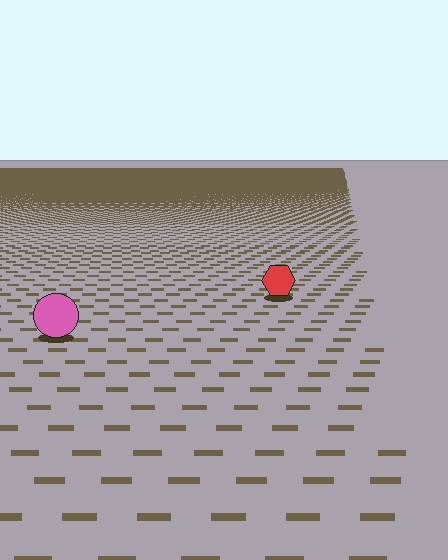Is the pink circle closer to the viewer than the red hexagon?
Yes. The pink circle is closer — you can tell from the texture gradient: the ground texture is coarser near it.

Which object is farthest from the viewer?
The red hexagon is farthest from the viewer. It appears smaller and the ground texture around it is denser.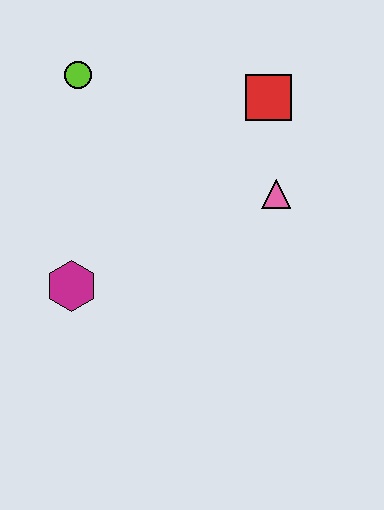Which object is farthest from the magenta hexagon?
The red square is farthest from the magenta hexagon.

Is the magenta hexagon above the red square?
No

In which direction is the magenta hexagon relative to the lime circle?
The magenta hexagon is below the lime circle.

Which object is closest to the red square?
The pink triangle is closest to the red square.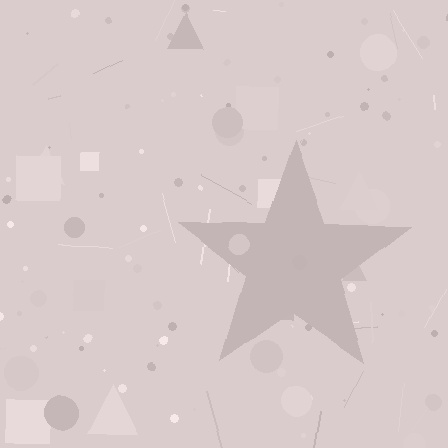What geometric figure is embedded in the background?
A star is embedded in the background.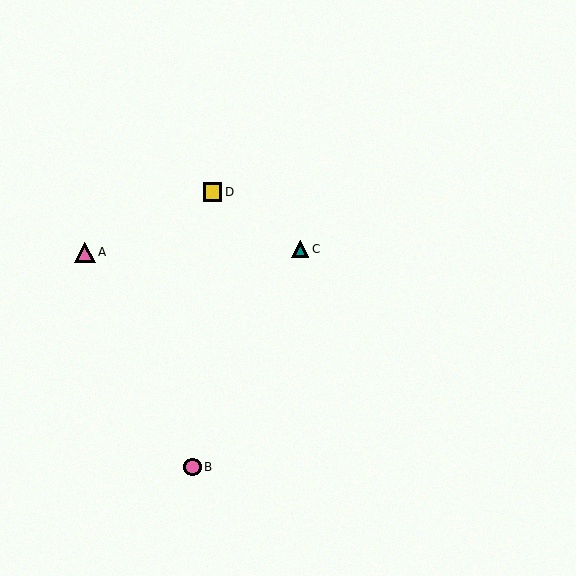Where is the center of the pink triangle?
The center of the pink triangle is at (85, 252).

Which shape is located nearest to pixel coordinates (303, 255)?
The teal triangle (labeled C) at (300, 249) is nearest to that location.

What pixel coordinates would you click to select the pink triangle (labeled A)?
Click at (85, 252) to select the pink triangle A.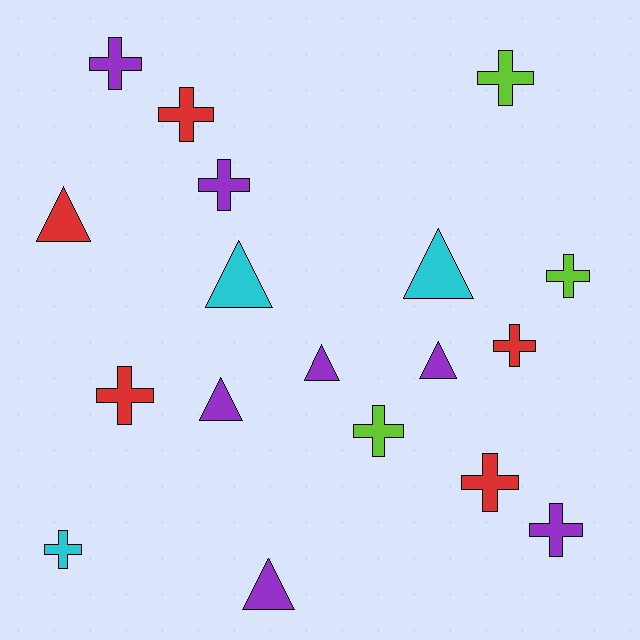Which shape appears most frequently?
Cross, with 11 objects.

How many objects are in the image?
There are 18 objects.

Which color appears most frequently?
Purple, with 7 objects.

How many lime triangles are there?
There are no lime triangles.